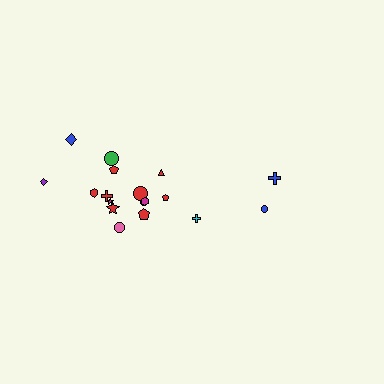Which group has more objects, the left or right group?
The left group.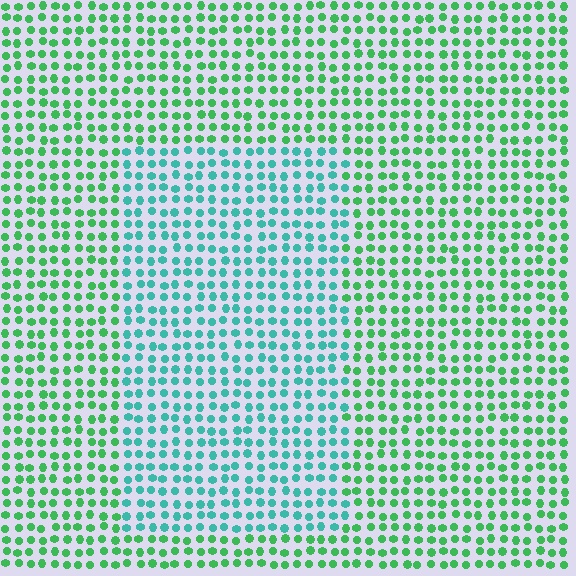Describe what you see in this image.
The image is filled with small green elements in a uniform arrangement. A rectangle-shaped region is visible where the elements are tinted to a slightly different hue, forming a subtle color boundary.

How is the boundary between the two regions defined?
The boundary is defined purely by a slight shift in hue (about 40 degrees). Spacing, size, and orientation are identical on both sides.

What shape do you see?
I see a rectangle.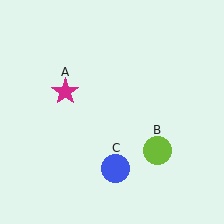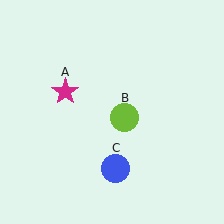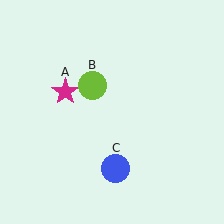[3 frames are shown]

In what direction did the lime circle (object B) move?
The lime circle (object B) moved up and to the left.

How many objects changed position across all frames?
1 object changed position: lime circle (object B).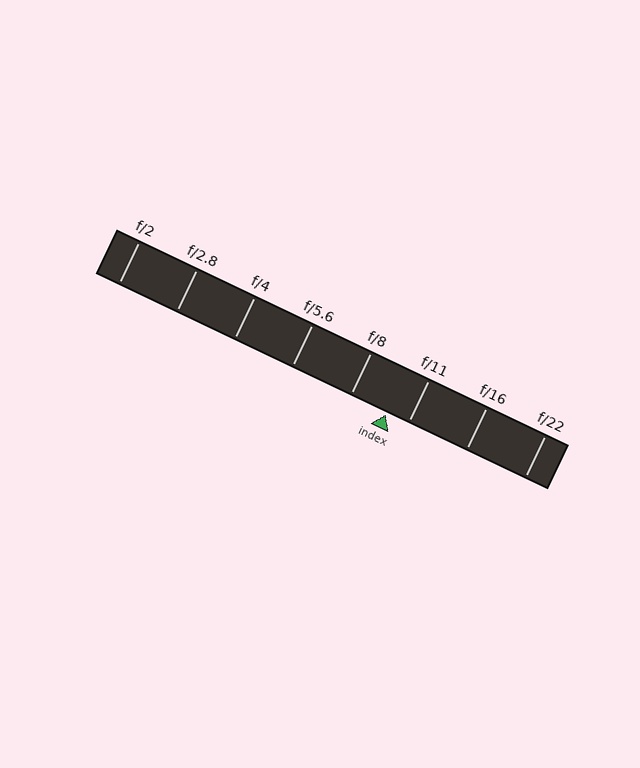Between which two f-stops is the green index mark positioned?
The index mark is between f/8 and f/11.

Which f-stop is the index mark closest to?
The index mark is closest to f/11.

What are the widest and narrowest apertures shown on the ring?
The widest aperture shown is f/2 and the narrowest is f/22.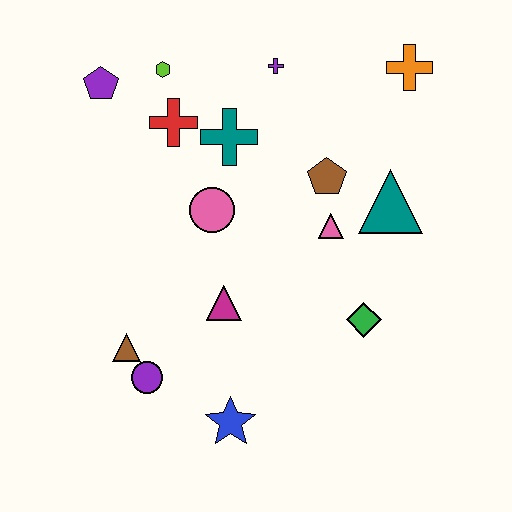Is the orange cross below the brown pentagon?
No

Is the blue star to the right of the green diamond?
No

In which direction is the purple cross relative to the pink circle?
The purple cross is above the pink circle.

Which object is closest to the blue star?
The purple circle is closest to the blue star.